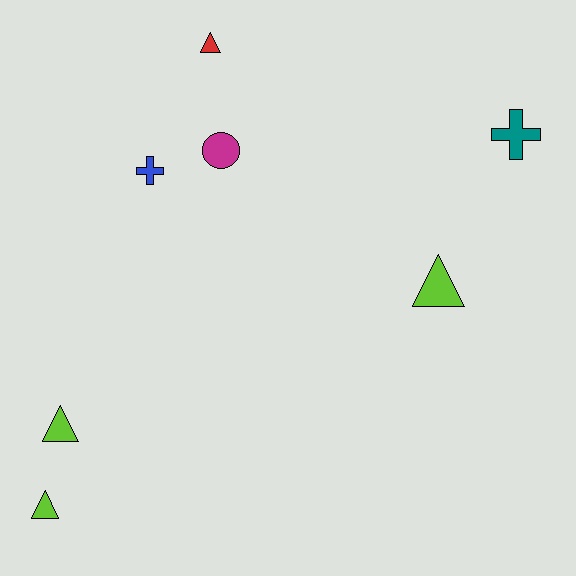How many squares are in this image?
There are no squares.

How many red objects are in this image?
There is 1 red object.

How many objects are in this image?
There are 7 objects.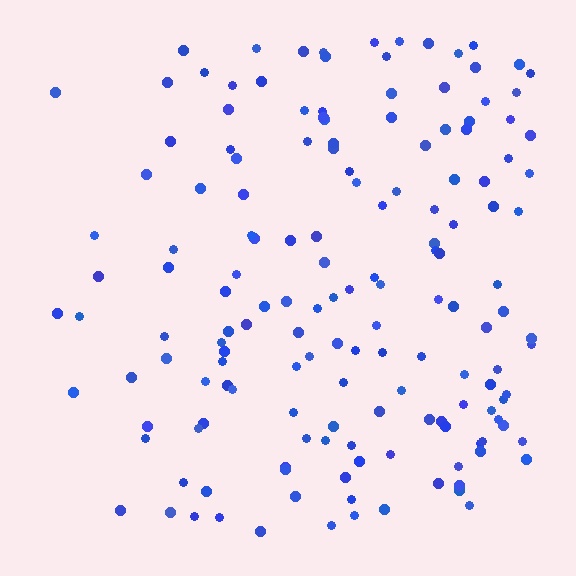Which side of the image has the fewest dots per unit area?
The left.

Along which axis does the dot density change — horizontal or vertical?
Horizontal.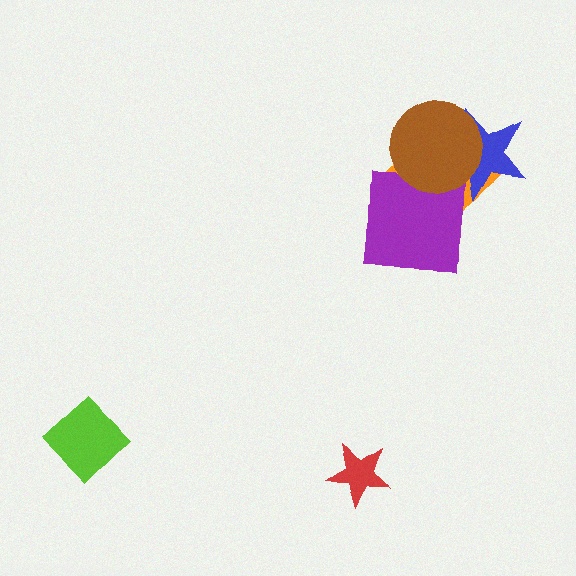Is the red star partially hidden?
No, no other shape covers it.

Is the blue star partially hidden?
Yes, it is partially covered by another shape.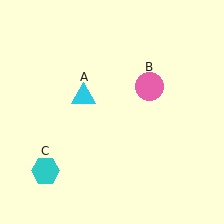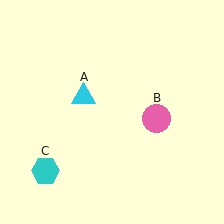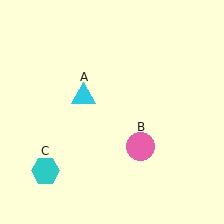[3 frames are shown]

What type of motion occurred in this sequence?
The pink circle (object B) rotated clockwise around the center of the scene.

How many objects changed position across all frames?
1 object changed position: pink circle (object B).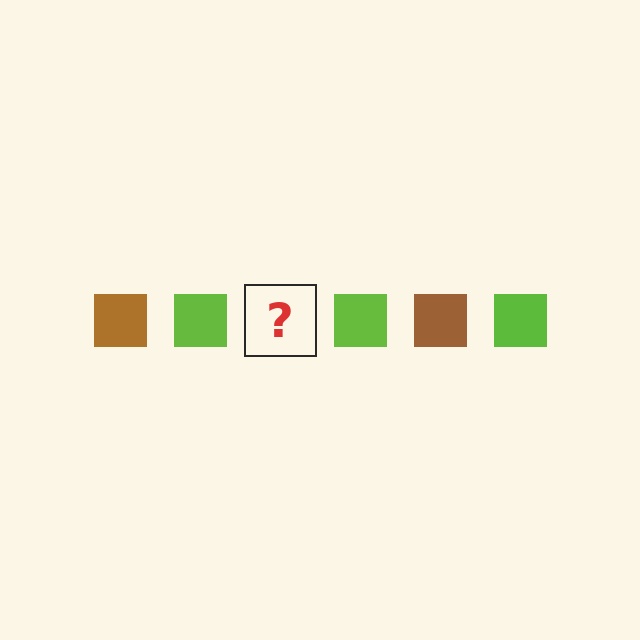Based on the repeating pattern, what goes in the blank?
The blank should be a brown square.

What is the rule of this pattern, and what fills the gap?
The rule is that the pattern cycles through brown, lime squares. The gap should be filled with a brown square.